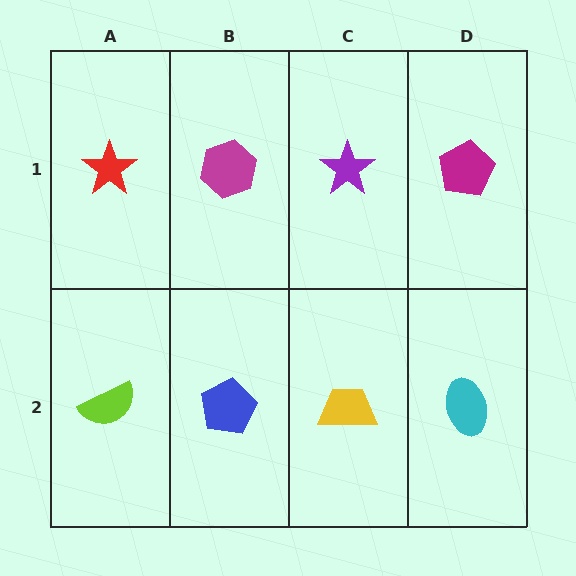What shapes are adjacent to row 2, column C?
A purple star (row 1, column C), a blue pentagon (row 2, column B), a cyan ellipse (row 2, column D).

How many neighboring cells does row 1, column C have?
3.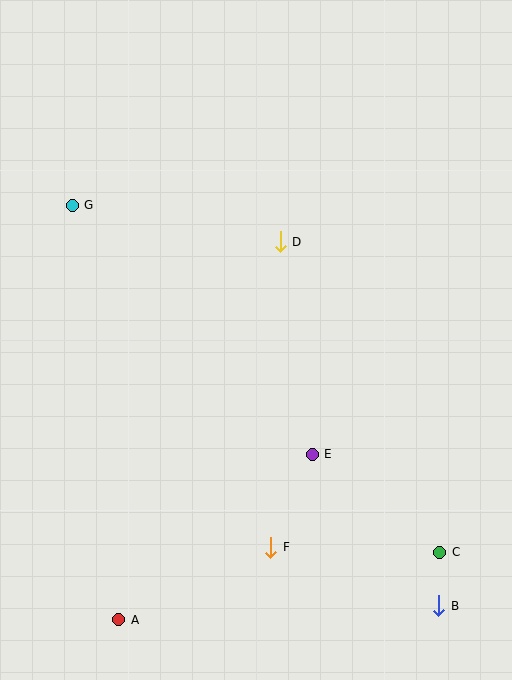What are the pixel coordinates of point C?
Point C is at (440, 552).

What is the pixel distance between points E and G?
The distance between E and G is 346 pixels.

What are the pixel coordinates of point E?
Point E is at (312, 454).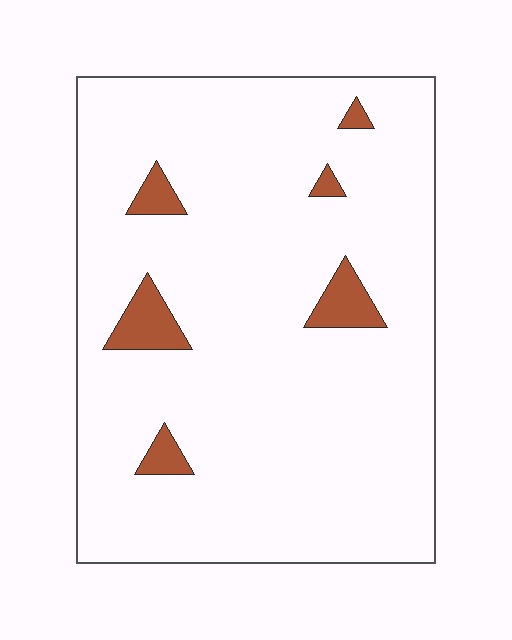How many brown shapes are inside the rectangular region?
6.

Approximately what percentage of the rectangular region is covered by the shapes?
Approximately 5%.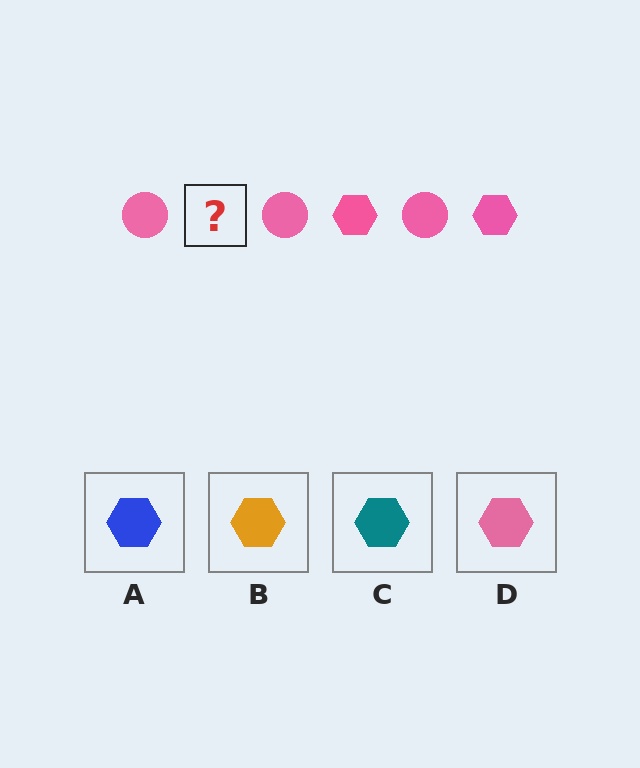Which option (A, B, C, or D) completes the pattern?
D.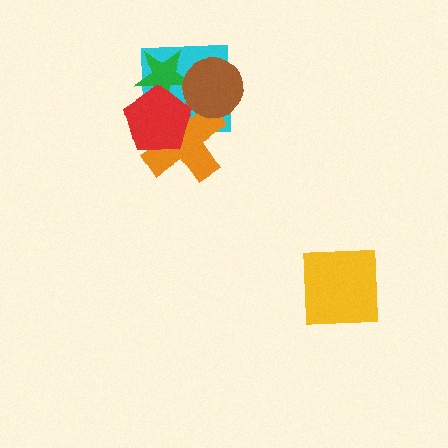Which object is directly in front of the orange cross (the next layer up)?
The red pentagon is directly in front of the orange cross.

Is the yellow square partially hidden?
No, no other shape covers it.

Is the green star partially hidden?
Yes, it is partially covered by another shape.